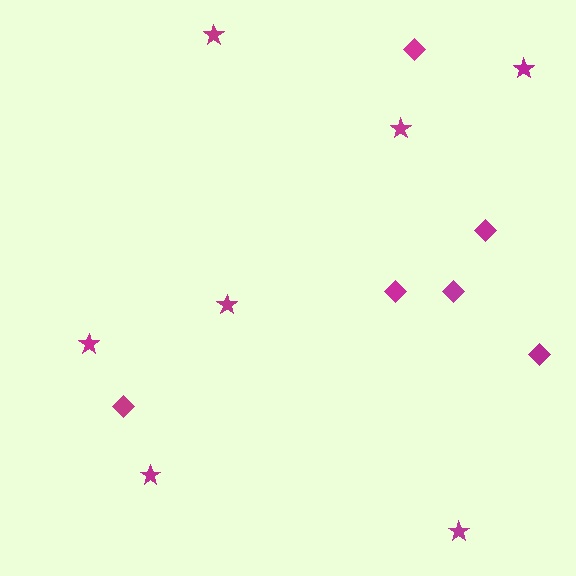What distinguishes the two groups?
There are 2 groups: one group of diamonds (6) and one group of stars (7).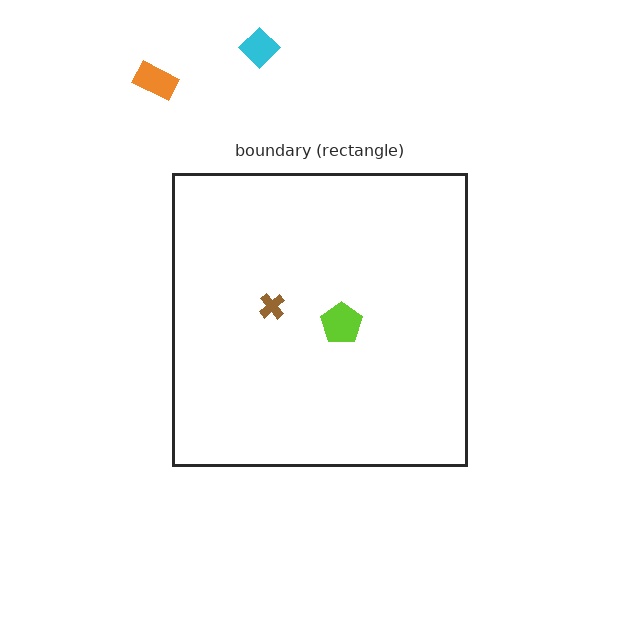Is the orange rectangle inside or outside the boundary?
Outside.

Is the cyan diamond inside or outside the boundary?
Outside.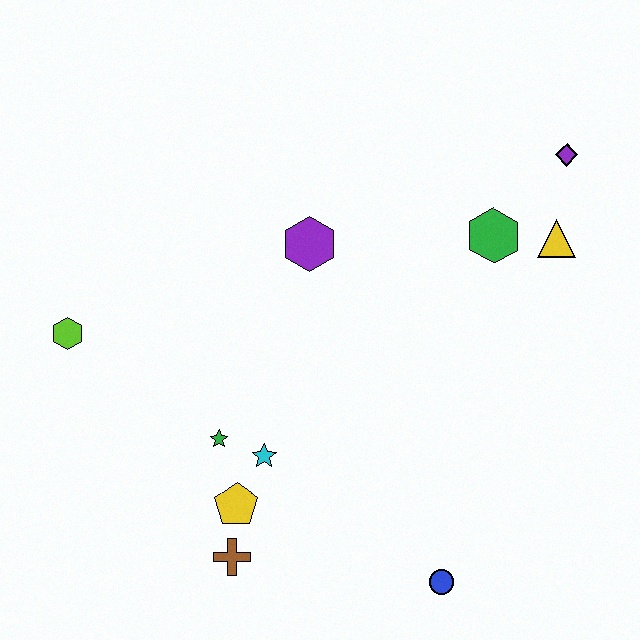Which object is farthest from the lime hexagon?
The purple diamond is farthest from the lime hexagon.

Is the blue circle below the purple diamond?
Yes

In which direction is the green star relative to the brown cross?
The green star is above the brown cross.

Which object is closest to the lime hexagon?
The green star is closest to the lime hexagon.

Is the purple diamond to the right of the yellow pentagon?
Yes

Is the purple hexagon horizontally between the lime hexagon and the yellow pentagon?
No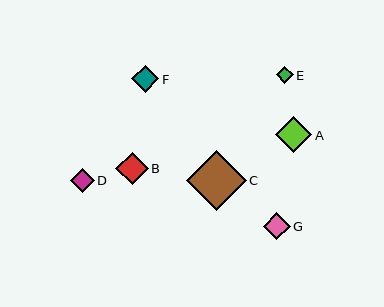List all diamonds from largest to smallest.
From largest to smallest: C, A, B, F, G, D, E.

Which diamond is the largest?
Diamond C is the largest with a size of approximately 60 pixels.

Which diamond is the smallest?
Diamond E is the smallest with a size of approximately 17 pixels.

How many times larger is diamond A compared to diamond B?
Diamond A is approximately 1.1 times the size of diamond B.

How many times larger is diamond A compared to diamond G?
Diamond A is approximately 1.4 times the size of diamond G.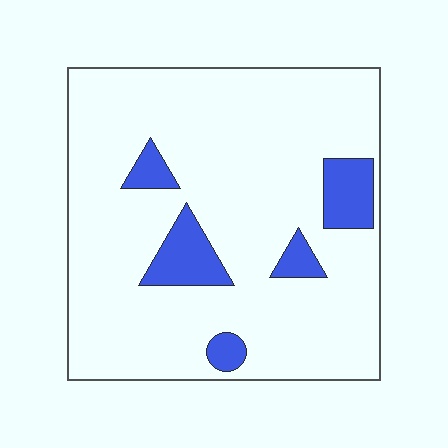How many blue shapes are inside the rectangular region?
5.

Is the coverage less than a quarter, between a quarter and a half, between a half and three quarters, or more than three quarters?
Less than a quarter.